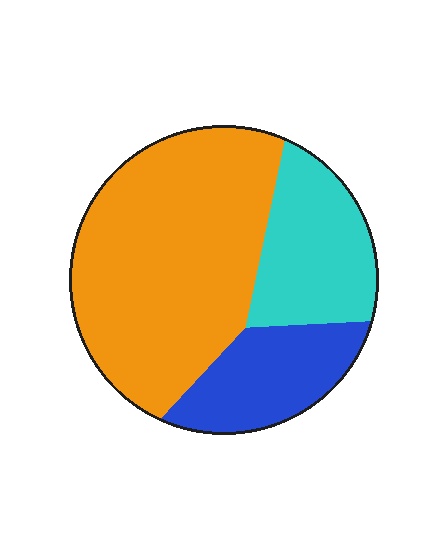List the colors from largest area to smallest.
From largest to smallest: orange, cyan, blue.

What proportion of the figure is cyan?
Cyan covers roughly 25% of the figure.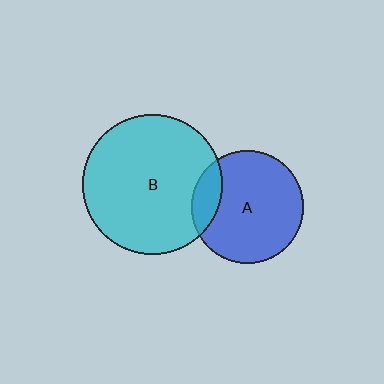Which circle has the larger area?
Circle B (cyan).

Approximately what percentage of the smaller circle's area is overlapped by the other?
Approximately 15%.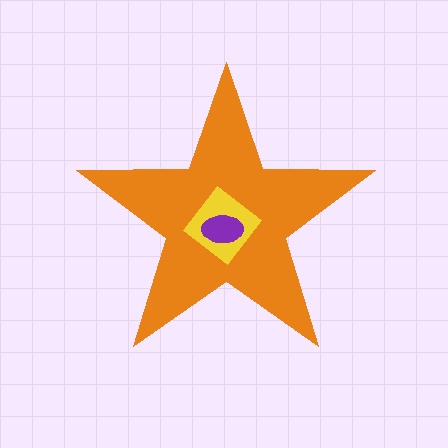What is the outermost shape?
The orange star.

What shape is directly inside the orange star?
The yellow diamond.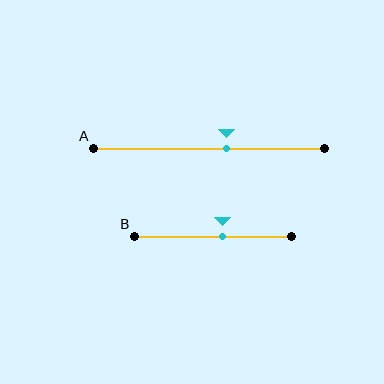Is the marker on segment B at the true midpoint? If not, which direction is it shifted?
No, the marker on segment B is shifted to the right by about 6% of the segment length.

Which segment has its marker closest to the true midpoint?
Segment B has its marker closest to the true midpoint.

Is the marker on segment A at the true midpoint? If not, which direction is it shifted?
No, the marker on segment A is shifted to the right by about 7% of the segment length.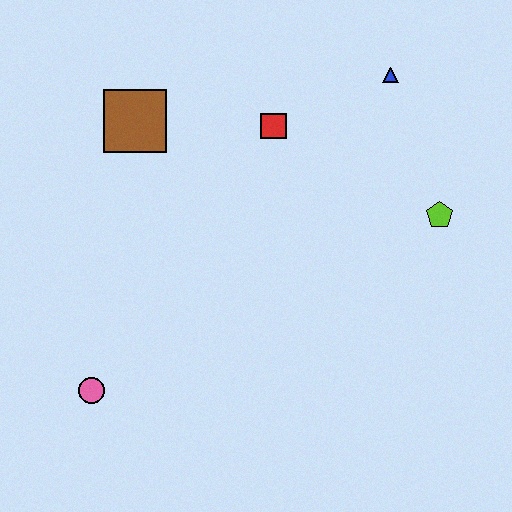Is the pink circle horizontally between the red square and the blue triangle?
No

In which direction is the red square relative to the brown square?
The red square is to the right of the brown square.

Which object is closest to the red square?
The blue triangle is closest to the red square.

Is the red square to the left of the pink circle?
No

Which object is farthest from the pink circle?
The blue triangle is farthest from the pink circle.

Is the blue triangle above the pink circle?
Yes